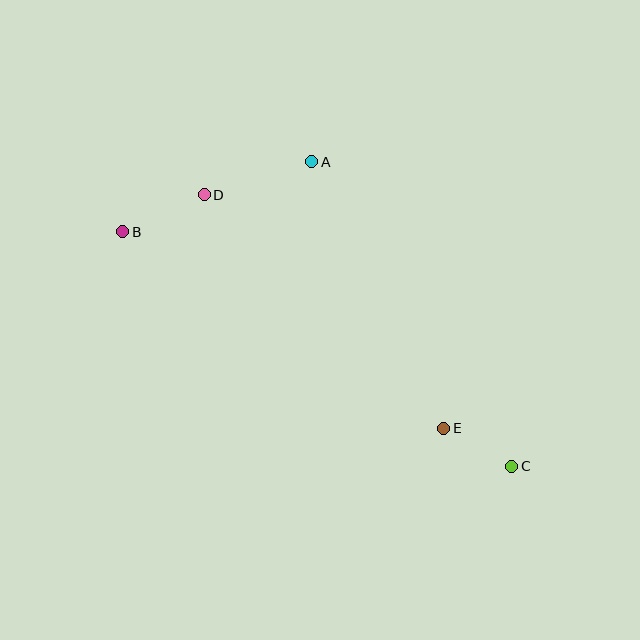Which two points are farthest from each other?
Points B and C are farthest from each other.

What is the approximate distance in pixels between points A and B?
The distance between A and B is approximately 201 pixels.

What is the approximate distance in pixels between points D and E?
The distance between D and E is approximately 335 pixels.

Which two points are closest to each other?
Points C and E are closest to each other.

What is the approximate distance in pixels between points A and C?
The distance between A and C is approximately 364 pixels.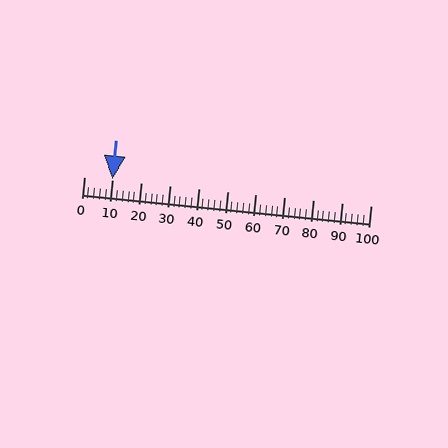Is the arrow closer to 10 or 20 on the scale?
The arrow is closer to 10.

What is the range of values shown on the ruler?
The ruler shows values from 0 to 100.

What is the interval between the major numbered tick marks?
The major tick marks are spaced 10 units apart.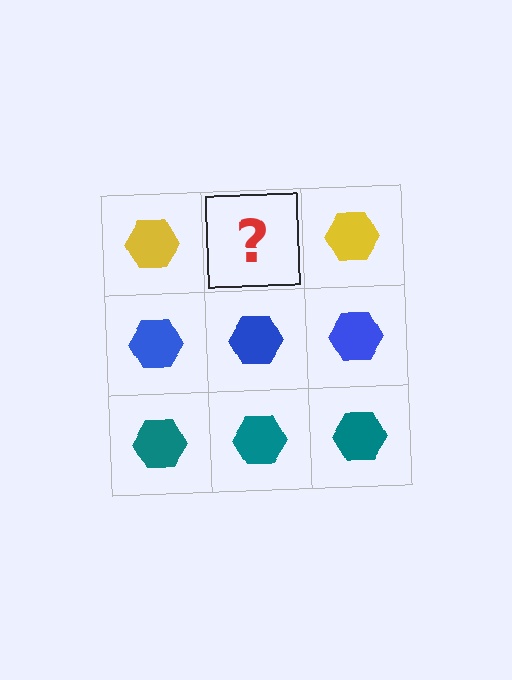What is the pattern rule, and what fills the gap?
The rule is that each row has a consistent color. The gap should be filled with a yellow hexagon.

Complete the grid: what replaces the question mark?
The question mark should be replaced with a yellow hexagon.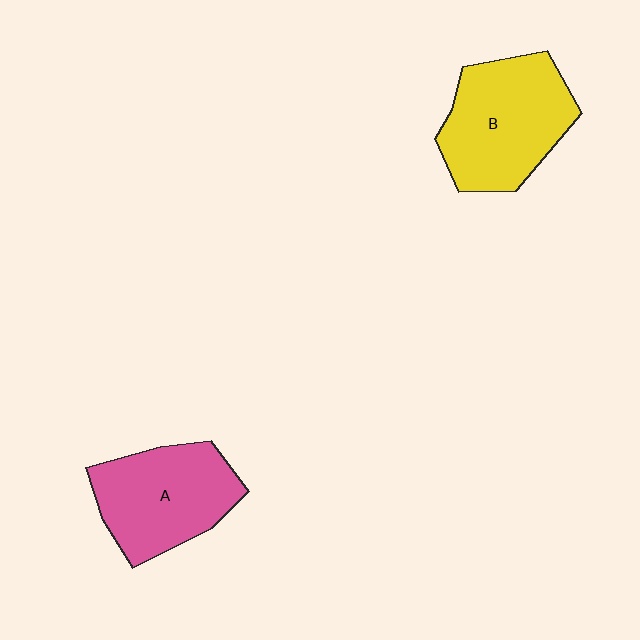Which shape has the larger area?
Shape B (yellow).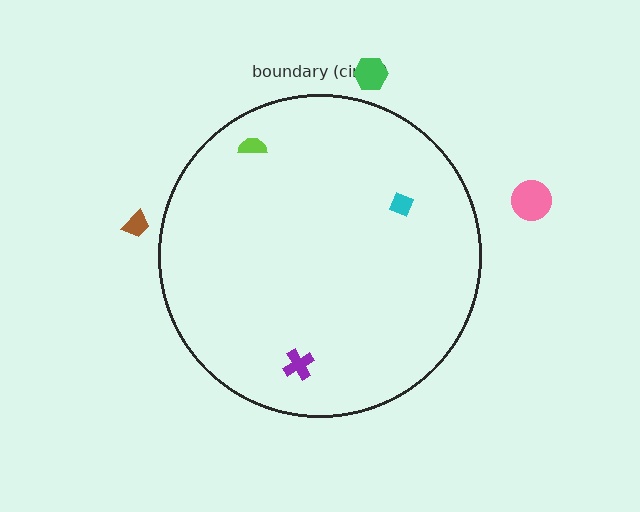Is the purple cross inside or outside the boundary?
Inside.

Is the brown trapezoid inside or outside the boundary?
Outside.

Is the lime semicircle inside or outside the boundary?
Inside.